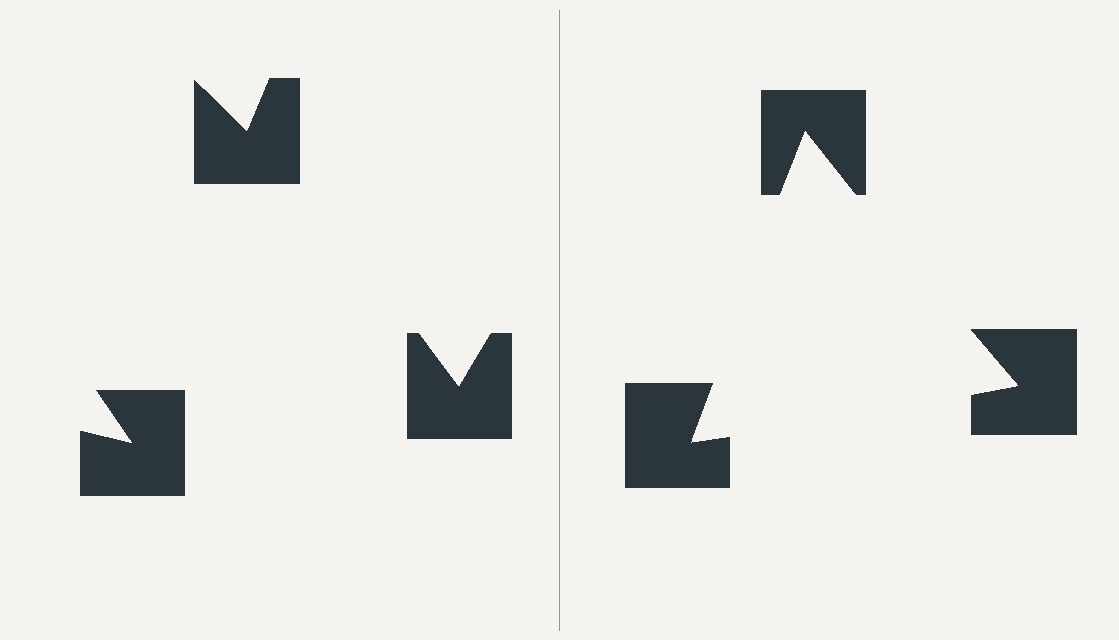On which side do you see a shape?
An illusory triangle appears on the right side. On the left side the wedge cuts are rotated, so no coherent shape forms.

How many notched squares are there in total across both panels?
6 — 3 on each side.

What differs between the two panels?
The notched squares are positioned identically on both sides; only the wedge orientations differ. On the right they align to a triangle; on the left they are misaligned.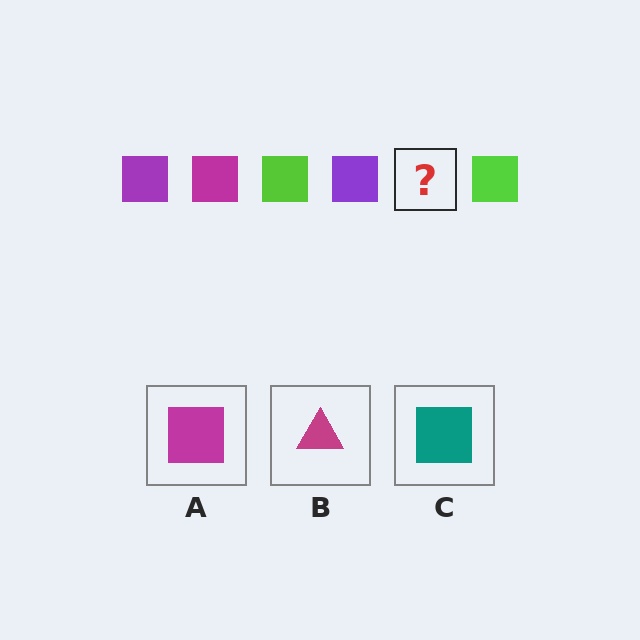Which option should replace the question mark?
Option A.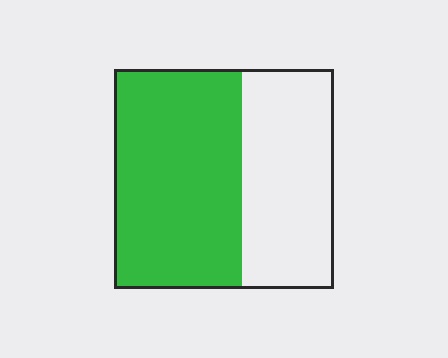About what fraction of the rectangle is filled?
About three fifths (3/5).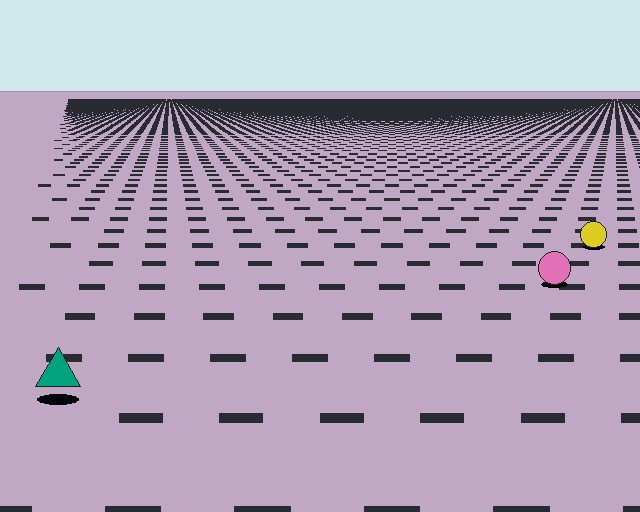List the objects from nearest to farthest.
From nearest to farthest: the teal triangle, the pink circle, the yellow circle.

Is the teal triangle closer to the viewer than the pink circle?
Yes. The teal triangle is closer — you can tell from the texture gradient: the ground texture is coarser near it.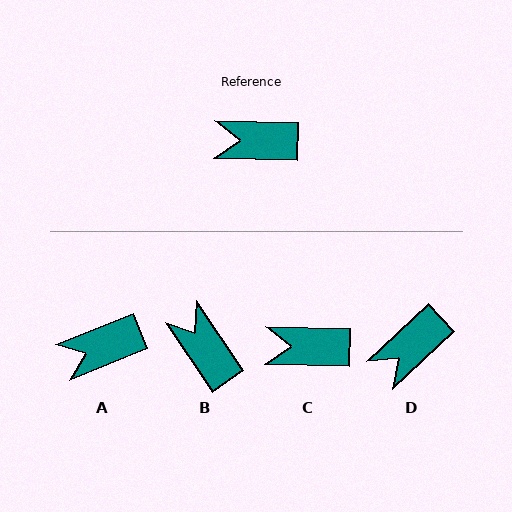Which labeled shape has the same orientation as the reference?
C.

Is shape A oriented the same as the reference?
No, it is off by about 24 degrees.